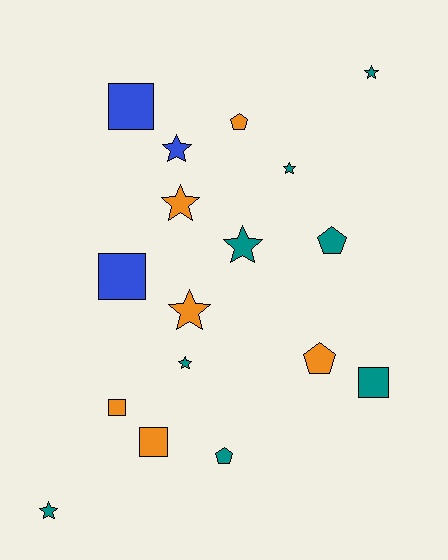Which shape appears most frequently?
Star, with 8 objects.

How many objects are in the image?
There are 17 objects.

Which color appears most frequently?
Teal, with 8 objects.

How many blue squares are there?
There are 2 blue squares.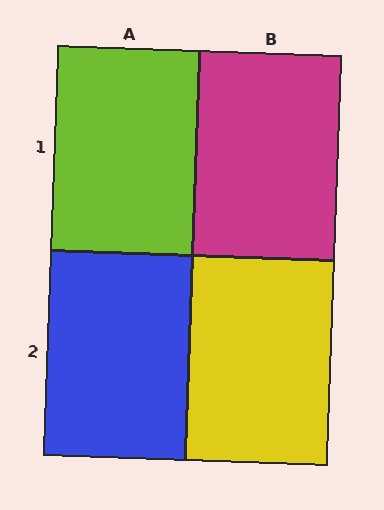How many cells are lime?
1 cell is lime.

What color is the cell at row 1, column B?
Magenta.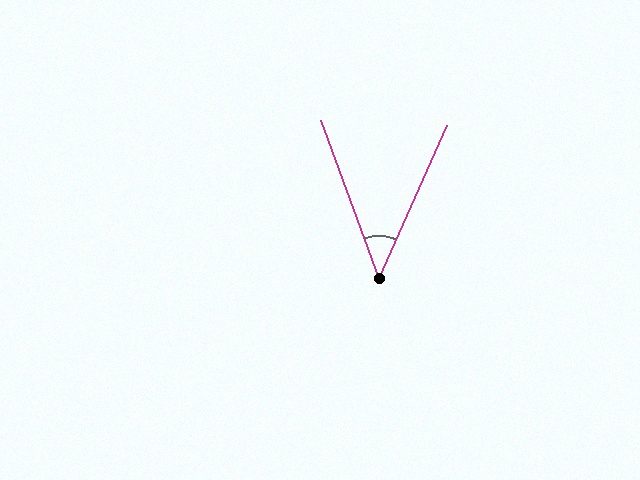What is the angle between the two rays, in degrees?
Approximately 44 degrees.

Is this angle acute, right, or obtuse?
It is acute.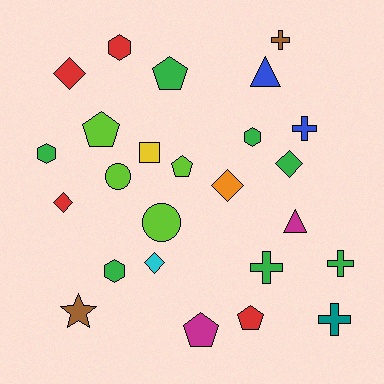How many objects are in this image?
There are 25 objects.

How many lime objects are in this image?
There are 4 lime objects.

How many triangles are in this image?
There are 2 triangles.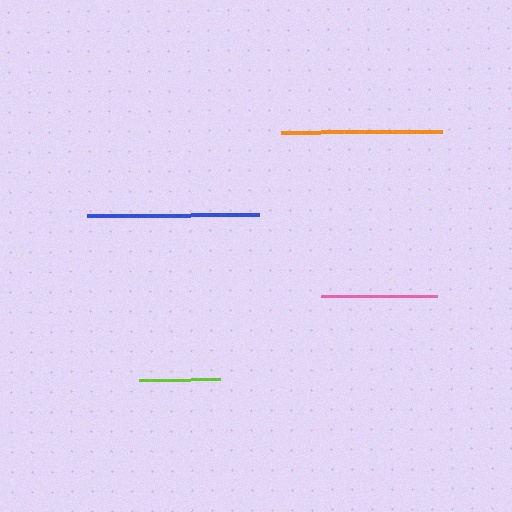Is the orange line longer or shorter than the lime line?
The orange line is longer than the lime line.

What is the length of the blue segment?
The blue segment is approximately 172 pixels long.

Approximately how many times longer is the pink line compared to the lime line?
The pink line is approximately 1.4 times the length of the lime line.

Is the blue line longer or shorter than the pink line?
The blue line is longer than the pink line.